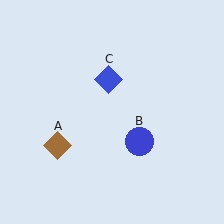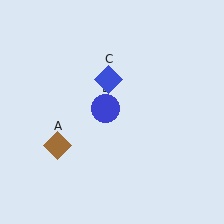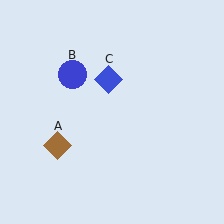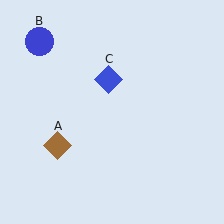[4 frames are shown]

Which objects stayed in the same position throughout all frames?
Brown diamond (object A) and blue diamond (object C) remained stationary.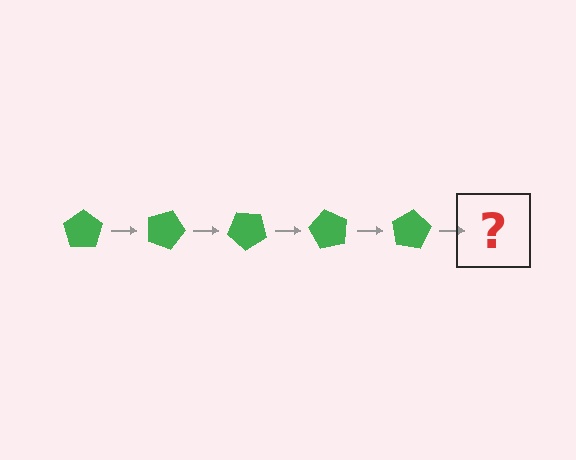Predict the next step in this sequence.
The next step is a green pentagon rotated 100 degrees.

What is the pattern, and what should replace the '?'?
The pattern is that the pentagon rotates 20 degrees each step. The '?' should be a green pentagon rotated 100 degrees.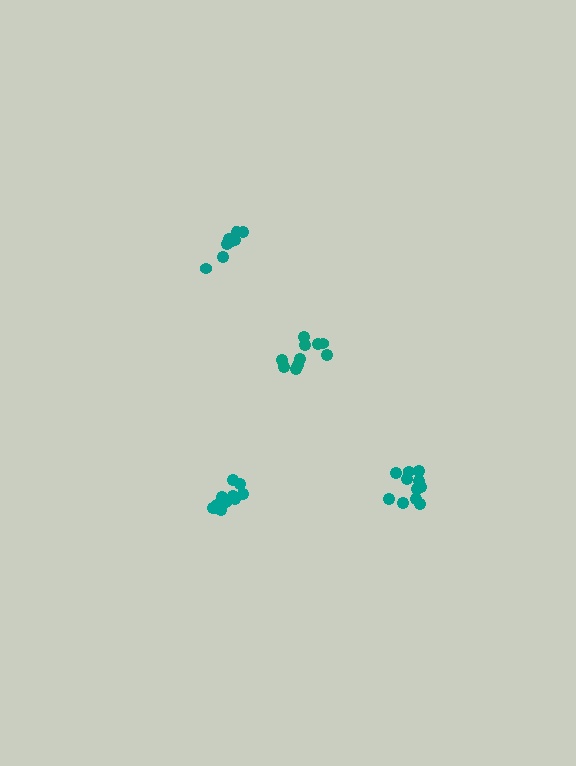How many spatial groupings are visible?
There are 4 spatial groupings.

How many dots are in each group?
Group 1: 10 dots, Group 2: 11 dots, Group 3: 8 dots, Group 4: 13 dots (42 total).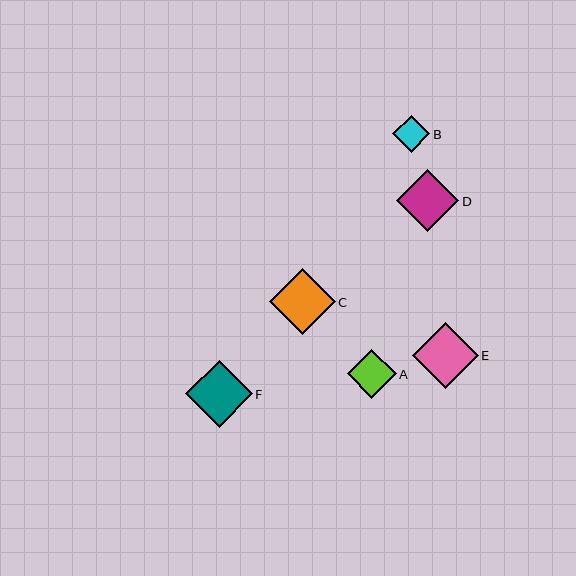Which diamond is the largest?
Diamond F is the largest with a size of approximately 67 pixels.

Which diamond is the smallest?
Diamond B is the smallest with a size of approximately 37 pixels.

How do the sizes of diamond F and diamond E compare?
Diamond F and diamond E are approximately the same size.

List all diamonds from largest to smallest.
From largest to smallest: F, C, E, D, A, B.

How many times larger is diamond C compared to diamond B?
Diamond C is approximately 1.8 times the size of diamond B.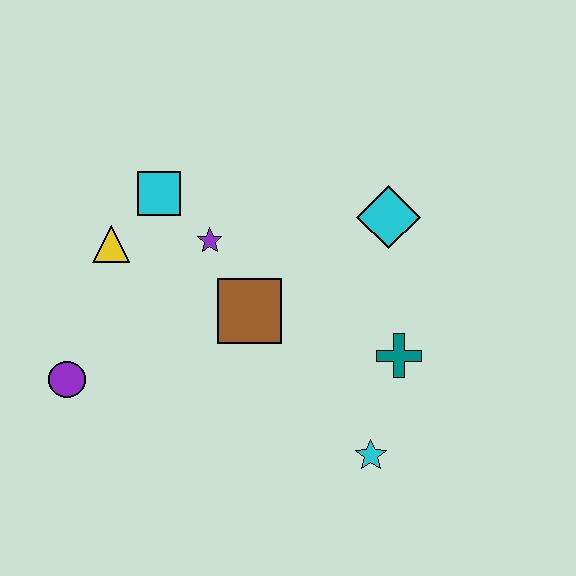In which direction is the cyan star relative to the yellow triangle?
The cyan star is to the right of the yellow triangle.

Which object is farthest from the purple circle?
The cyan diamond is farthest from the purple circle.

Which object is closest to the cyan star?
The teal cross is closest to the cyan star.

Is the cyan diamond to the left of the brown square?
No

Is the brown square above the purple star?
No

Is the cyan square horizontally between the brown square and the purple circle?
Yes